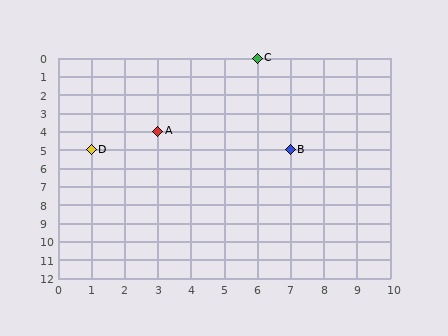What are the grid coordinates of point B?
Point B is at grid coordinates (7, 5).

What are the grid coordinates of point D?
Point D is at grid coordinates (1, 5).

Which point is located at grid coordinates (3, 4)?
Point A is at (3, 4).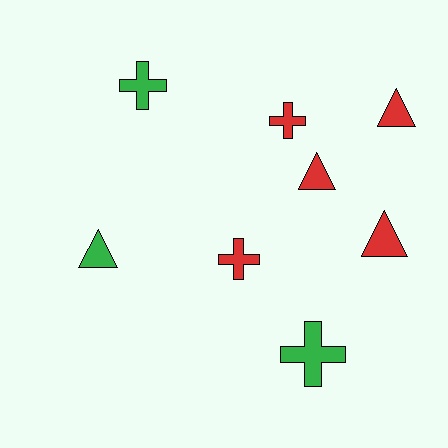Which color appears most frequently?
Red, with 5 objects.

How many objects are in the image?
There are 8 objects.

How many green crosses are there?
There are 2 green crosses.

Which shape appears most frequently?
Cross, with 4 objects.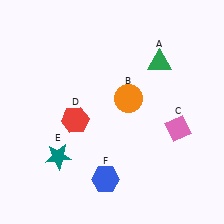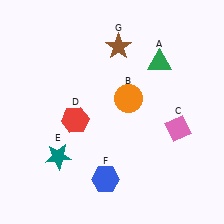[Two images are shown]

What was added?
A brown star (G) was added in Image 2.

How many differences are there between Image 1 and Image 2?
There is 1 difference between the two images.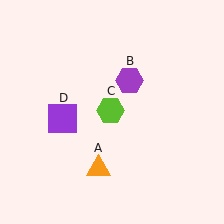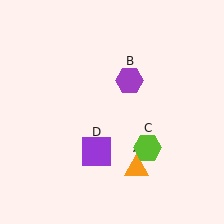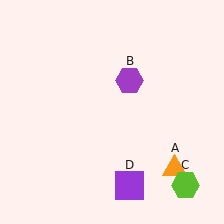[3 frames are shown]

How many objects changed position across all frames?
3 objects changed position: orange triangle (object A), lime hexagon (object C), purple square (object D).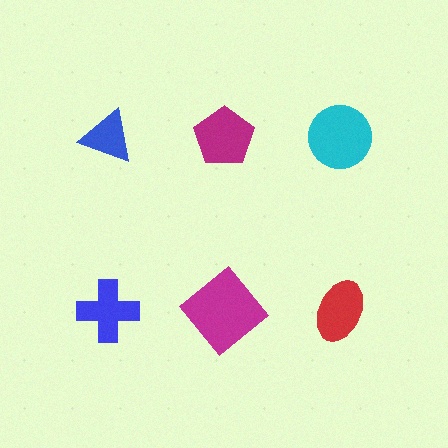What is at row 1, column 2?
A magenta pentagon.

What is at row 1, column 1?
A blue triangle.